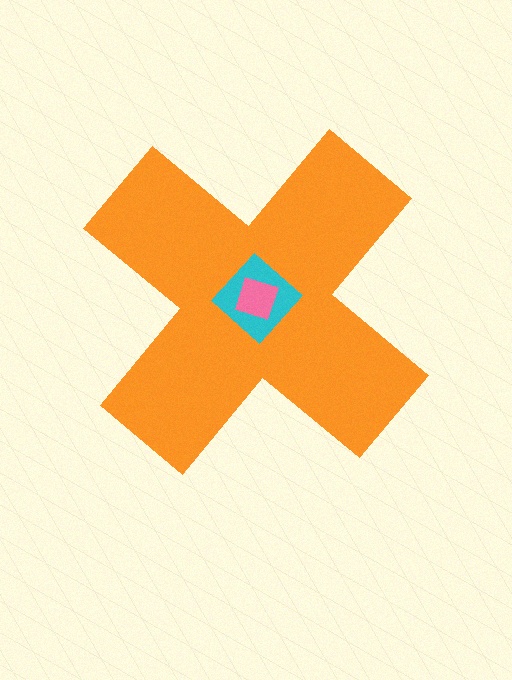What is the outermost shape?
The orange cross.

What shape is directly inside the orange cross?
The cyan diamond.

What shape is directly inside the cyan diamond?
The pink square.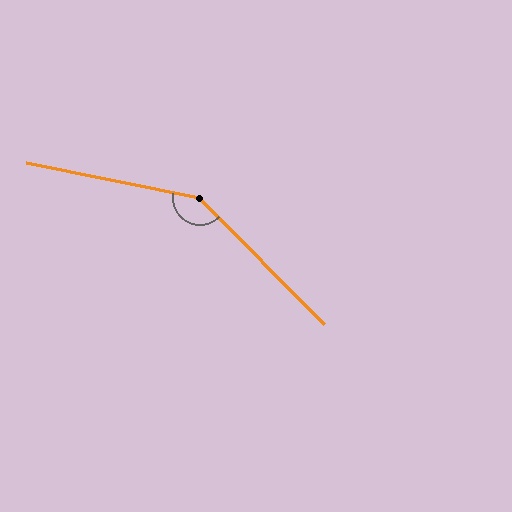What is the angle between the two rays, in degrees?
Approximately 146 degrees.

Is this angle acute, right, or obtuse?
It is obtuse.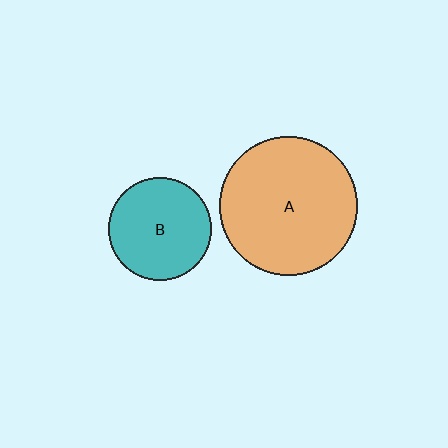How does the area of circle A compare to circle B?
Approximately 1.8 times.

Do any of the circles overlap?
No, none of the circles overlap.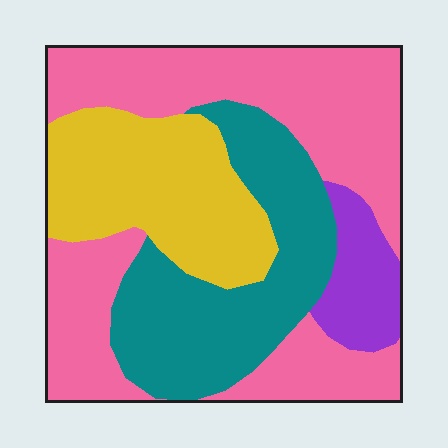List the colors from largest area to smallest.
From largest to smallest: pink, teal, yellow, purple.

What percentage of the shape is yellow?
Yellow takes up about one quarter (1/4) of the shape.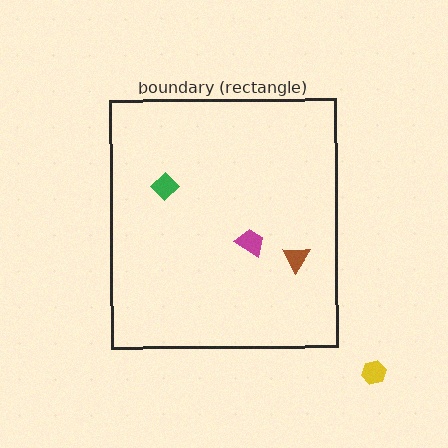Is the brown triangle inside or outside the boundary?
Inside.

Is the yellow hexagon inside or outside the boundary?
Outside.